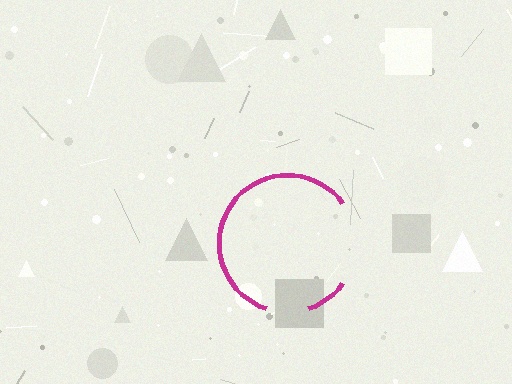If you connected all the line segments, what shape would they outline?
They would outline a circle.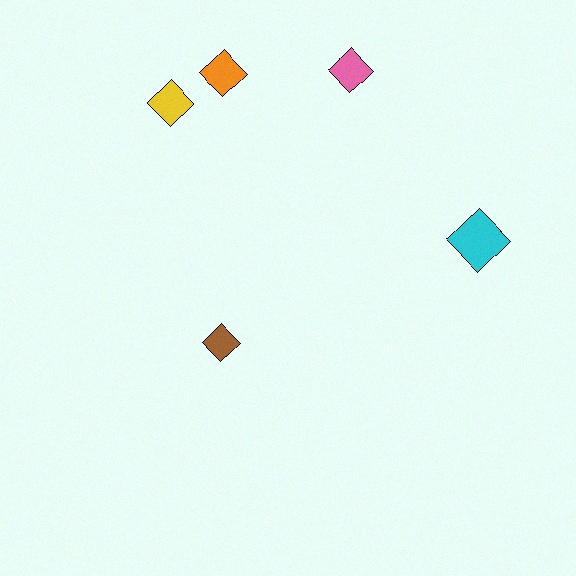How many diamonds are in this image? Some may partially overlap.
There are 5 diamonds.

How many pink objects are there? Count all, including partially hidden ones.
There is 1 pink object.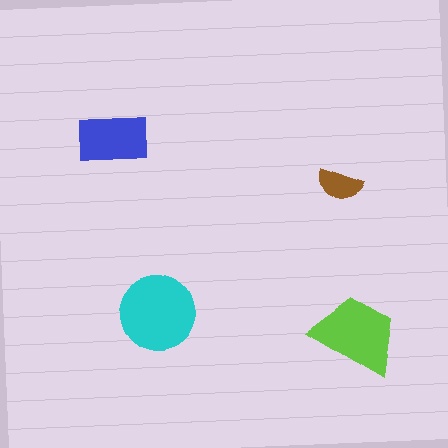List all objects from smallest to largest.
The brown semicircle, the blue rectangle, the lime trapezoid, the cyan circle.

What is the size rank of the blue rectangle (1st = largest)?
3rd.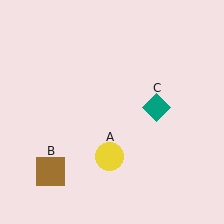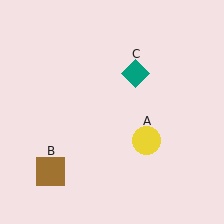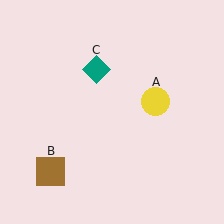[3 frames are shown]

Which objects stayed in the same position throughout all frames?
Brown square (object B) remained stationary.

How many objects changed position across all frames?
2 objects changed position: yellow circle (object A), teal diamond (object C).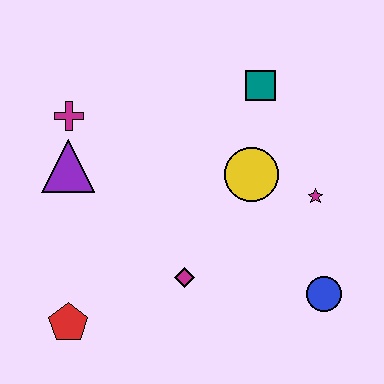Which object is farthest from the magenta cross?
The blue circle is farthest from the magenta cross.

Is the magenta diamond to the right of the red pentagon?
Yes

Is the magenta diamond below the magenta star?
Yes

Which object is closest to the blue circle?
The magenta star is closest to the blue circle.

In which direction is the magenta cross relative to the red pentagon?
The magenta cross is above the red pentagon.